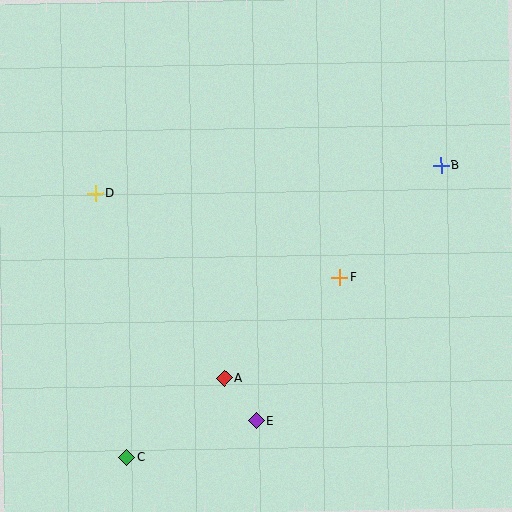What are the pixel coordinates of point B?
Point B is at (441, 165).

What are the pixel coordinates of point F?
Point F is at (340, 277).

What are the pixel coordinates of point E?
Point E is at (256, 421).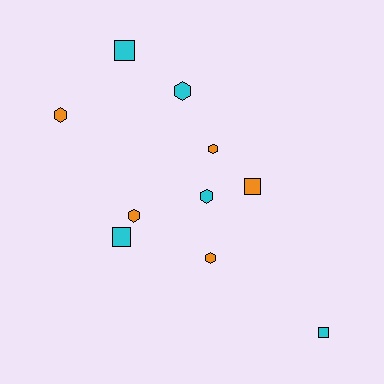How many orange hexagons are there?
There are 4 orange hexagons.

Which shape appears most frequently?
Hexagon, with 6 objects.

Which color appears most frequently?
Cyan, with 5 objects.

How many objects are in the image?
There are 10 objects.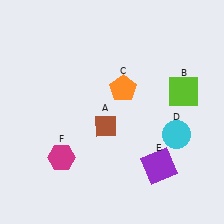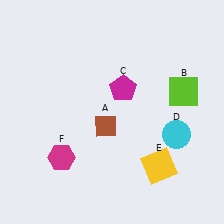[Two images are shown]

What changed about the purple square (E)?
In Image 1, E is purple. In Image 2, it changed to yellow.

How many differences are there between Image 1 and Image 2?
There are 2 differences between the two images.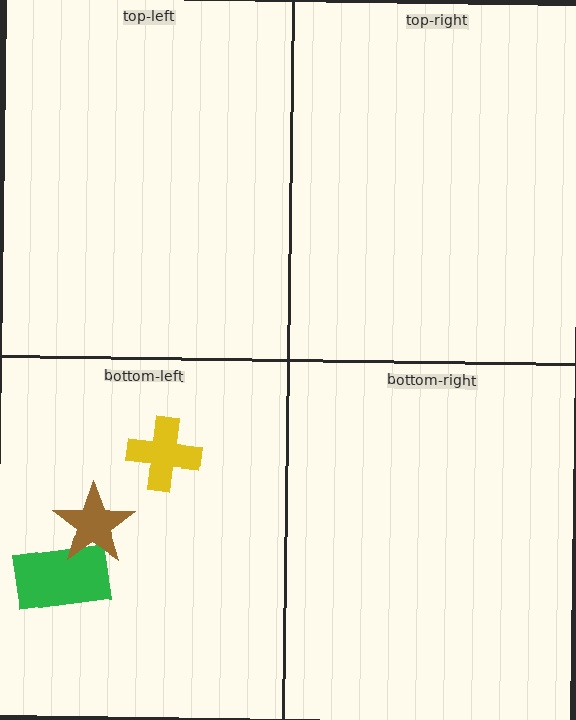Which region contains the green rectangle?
The bottom-left region.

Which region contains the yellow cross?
The bottom-left region.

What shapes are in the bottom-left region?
The green rectangle, the yellow cross, the brown star.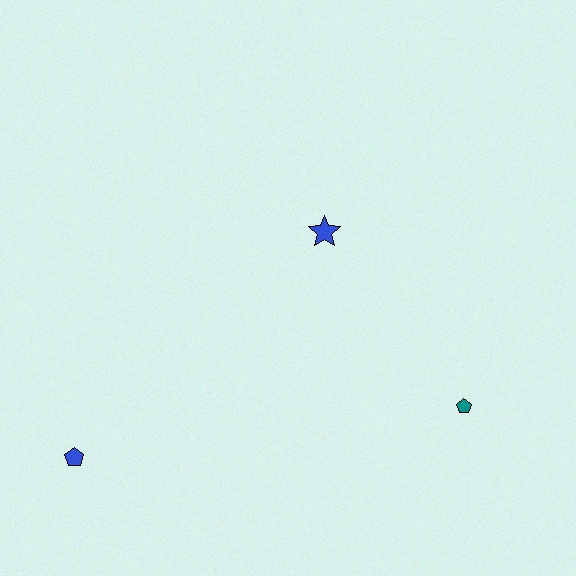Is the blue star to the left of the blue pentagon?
No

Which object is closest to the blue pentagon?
The blue star is closest to the blue pentagon.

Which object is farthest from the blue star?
The blue pentagon is farthest from the blue star.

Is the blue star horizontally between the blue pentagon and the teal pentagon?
Yes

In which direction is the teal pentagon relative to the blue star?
The teal pentagon is below the blue star.